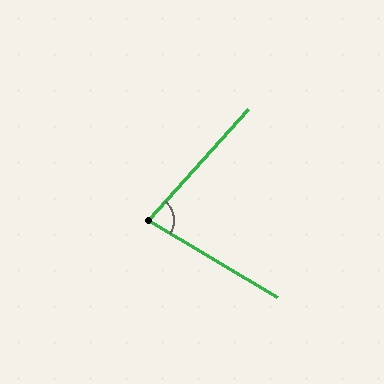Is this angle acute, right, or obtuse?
It is acute.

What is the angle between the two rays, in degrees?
Approximately 79 degrees.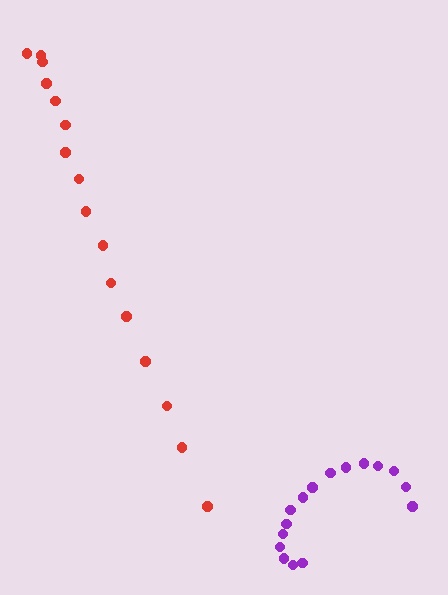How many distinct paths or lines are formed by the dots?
There are 2 distinct paths.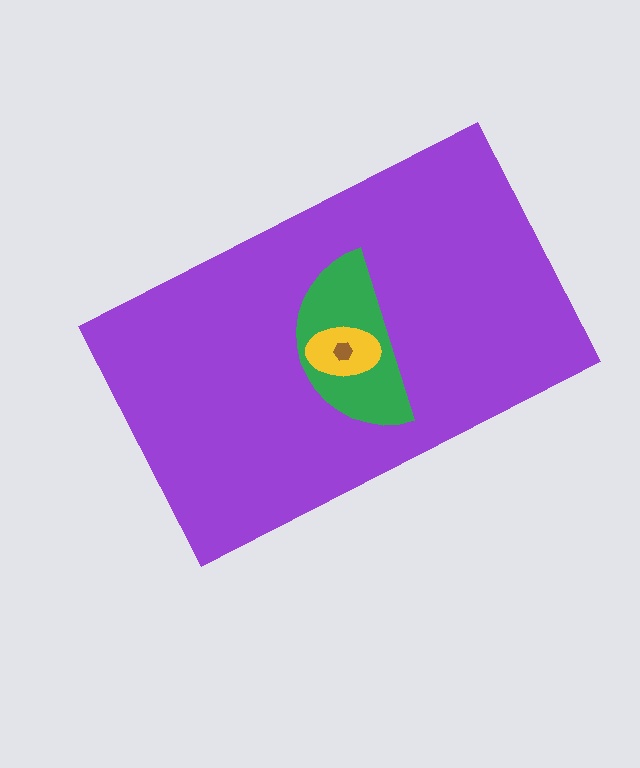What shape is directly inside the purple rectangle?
The green semicircle.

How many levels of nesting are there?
4.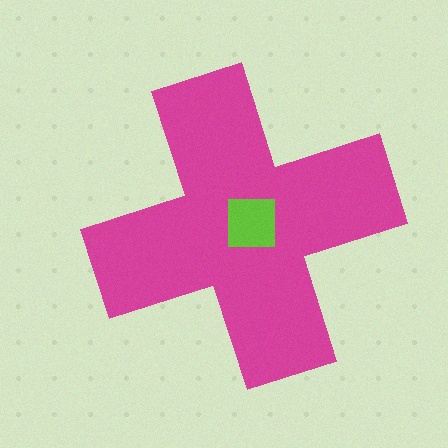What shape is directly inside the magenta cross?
The lime square.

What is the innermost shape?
The lime square.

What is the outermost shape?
The magenta cross.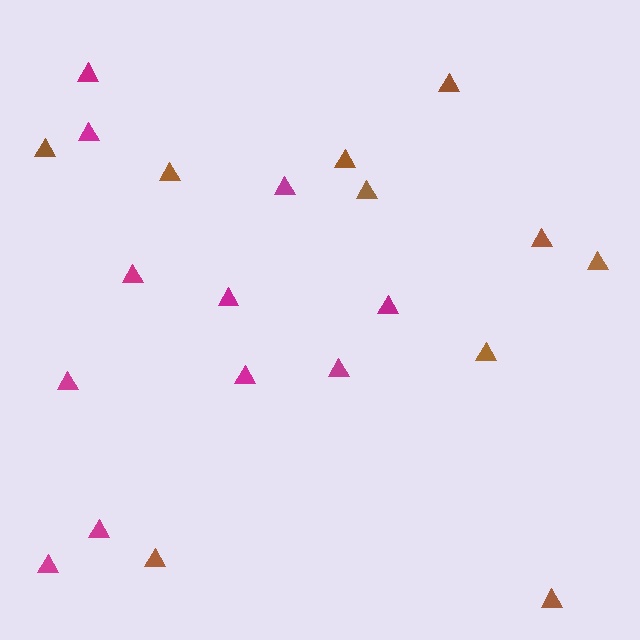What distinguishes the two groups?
There are 2 groups: one group of magenta triangles (11) and one group of brown triangles (10).